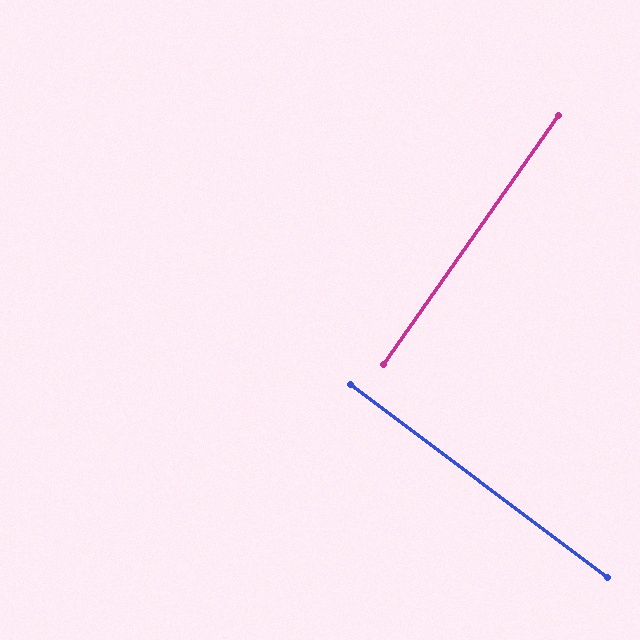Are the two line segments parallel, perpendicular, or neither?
Perpendicular — they meet at approximately 88°.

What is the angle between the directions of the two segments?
Approximately 88 degrees.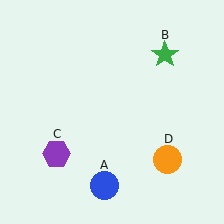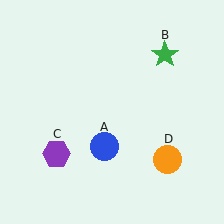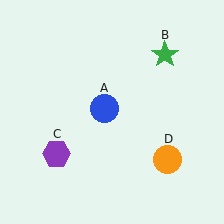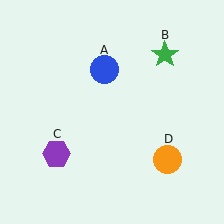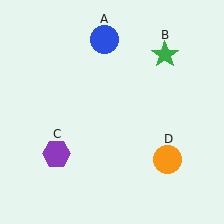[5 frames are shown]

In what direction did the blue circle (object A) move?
The blue circle (object A) moved up.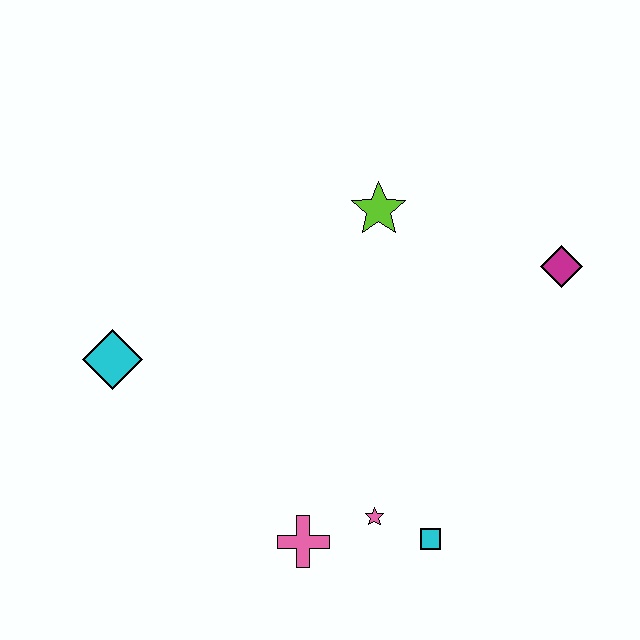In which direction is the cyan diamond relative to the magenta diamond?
The cyan diamond is to the left of the magenta diamond.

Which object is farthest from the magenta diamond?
The cyan diamond is farthest from the magenta diamond.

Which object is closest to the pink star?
The cyan square is closest to the pink star.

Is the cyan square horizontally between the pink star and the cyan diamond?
No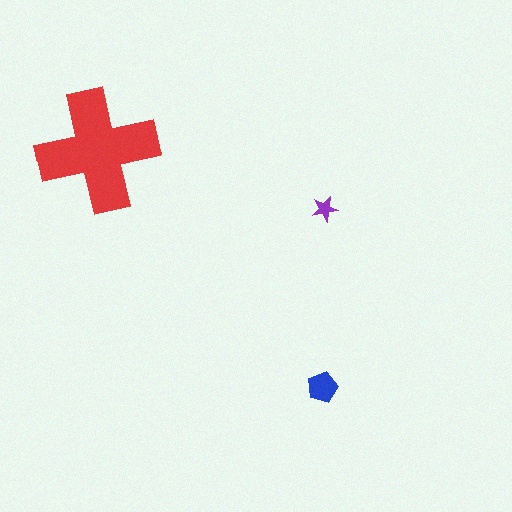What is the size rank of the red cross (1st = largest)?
1st.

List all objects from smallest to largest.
The purple star, the blue pentagon, the red cross.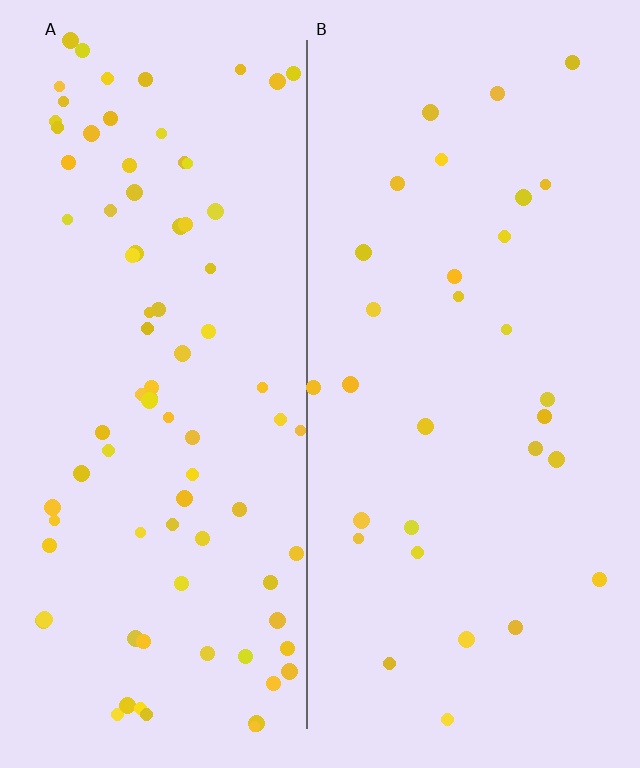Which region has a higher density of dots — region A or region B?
A (the left).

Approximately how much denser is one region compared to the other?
Approximately 2.7× — region A over region B.